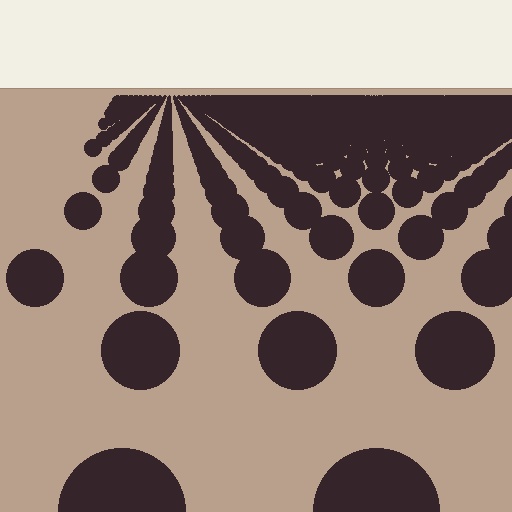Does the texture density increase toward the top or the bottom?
Density increases toward the top.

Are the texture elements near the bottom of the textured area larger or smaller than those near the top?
Larger. Near the bottom, elements are closer to the viewer and appear at a bigger on-screen size.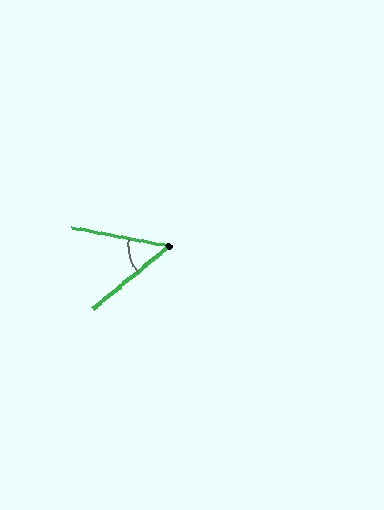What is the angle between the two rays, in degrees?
Approximately 50 degrees.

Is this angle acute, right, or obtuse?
It is acute.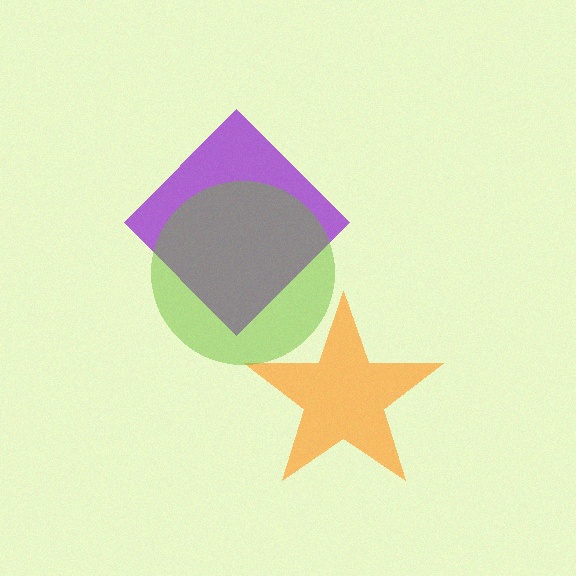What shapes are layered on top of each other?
The layered shapes are: a purple diamond, an orange star, a lime circle.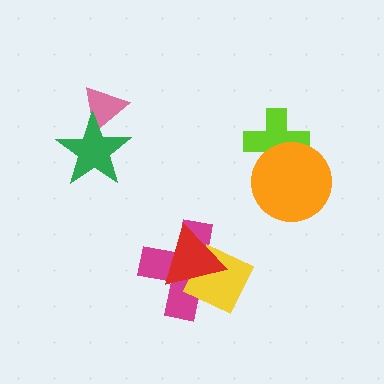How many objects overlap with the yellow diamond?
2 objects overlap with the yellow diamond.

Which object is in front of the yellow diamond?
The red triangle is in front of the yellow diamond.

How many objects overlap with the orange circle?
1 object overlaps with the orange circle.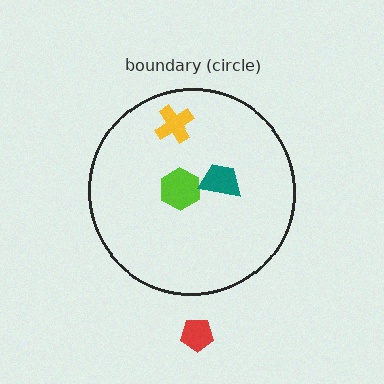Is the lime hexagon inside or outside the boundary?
Inside.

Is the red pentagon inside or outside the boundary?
Outside.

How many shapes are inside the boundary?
3 inside, 1 outside.